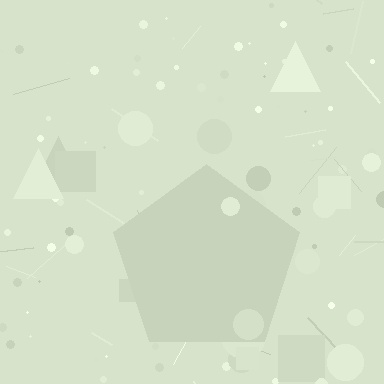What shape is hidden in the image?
A pentagon is hidden in the image.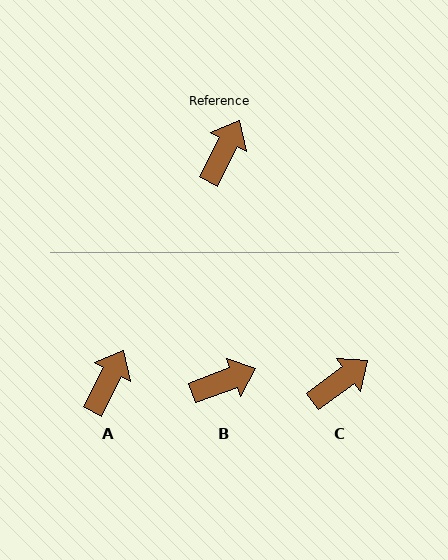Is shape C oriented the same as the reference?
No, it is off by about 26 degrees.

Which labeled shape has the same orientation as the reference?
A.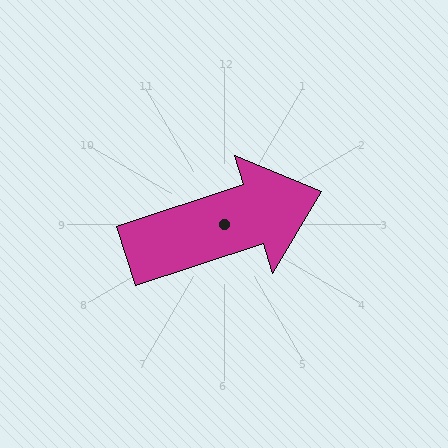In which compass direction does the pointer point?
East.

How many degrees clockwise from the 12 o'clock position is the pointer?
Approximately 72 degrees.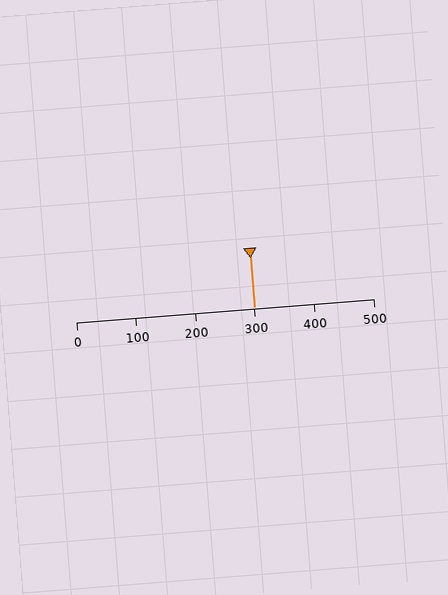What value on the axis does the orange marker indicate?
The marker indicates approximately 300.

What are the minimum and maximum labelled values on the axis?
The axis runs from 0 to 500.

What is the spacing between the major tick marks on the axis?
The major ticks are spaced 100 apart.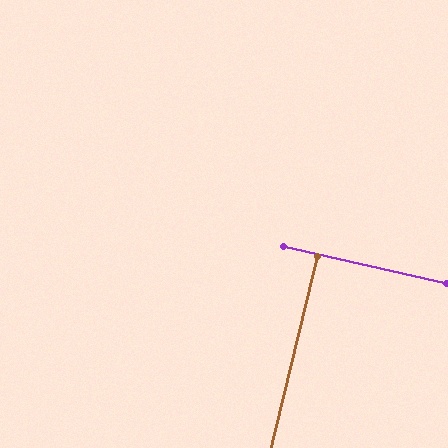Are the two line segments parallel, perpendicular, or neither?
Perpendicular — they meet at approximately 89°.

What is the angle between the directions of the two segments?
Approximately 89 degrees.